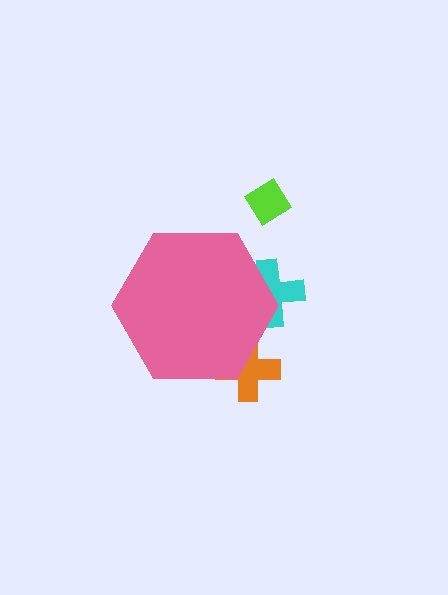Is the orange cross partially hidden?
Yes, the orange cross is partially hidden behind the pink hexagon.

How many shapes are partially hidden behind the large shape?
2 shapes are partially hidden.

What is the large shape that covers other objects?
A pink hexagon.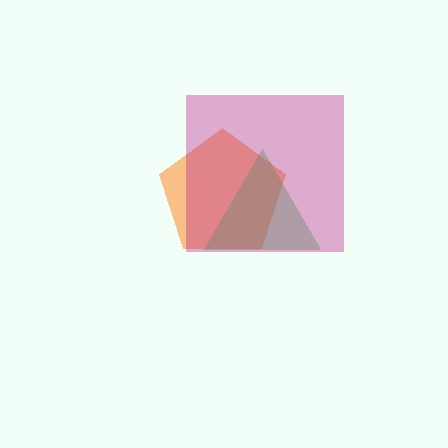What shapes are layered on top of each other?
The layered shapes are: an orange pentagon, a green triangle, a magenta square.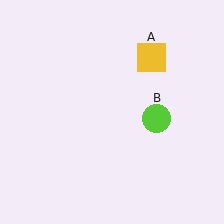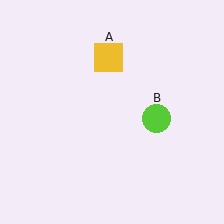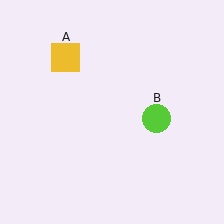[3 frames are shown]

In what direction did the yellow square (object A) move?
The yellow square (object A) moved left.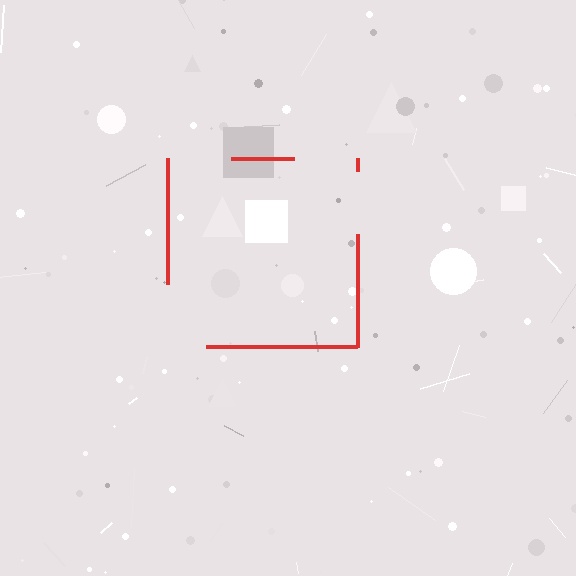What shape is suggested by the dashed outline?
The dashed outline suggests a square.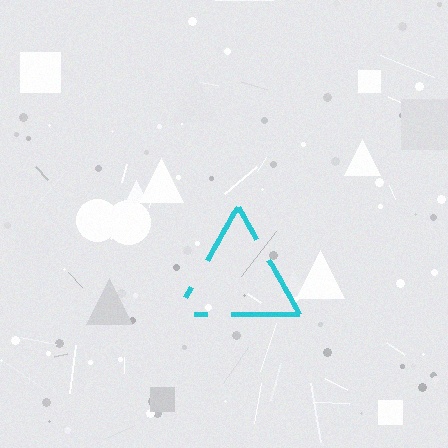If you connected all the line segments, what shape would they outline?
They would outline a triangle.